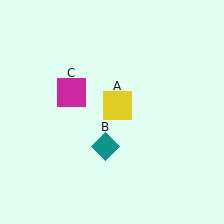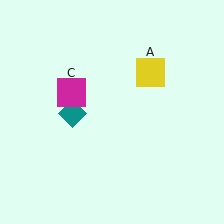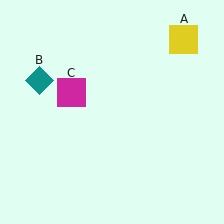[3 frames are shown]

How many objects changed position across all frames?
2 objects changed position: yellow square (object A), teal diamond (object B).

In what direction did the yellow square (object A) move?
The yellow square (object A) moved up and to the right.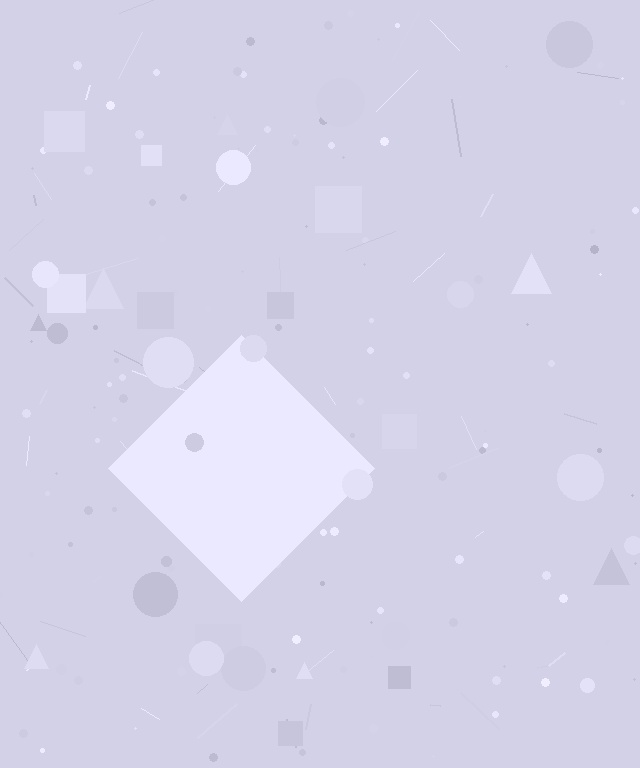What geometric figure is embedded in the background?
A diamond is embedded in the background.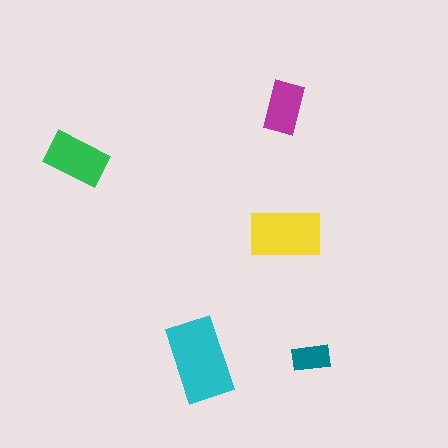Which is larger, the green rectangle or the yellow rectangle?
The yellow one.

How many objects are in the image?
There are 5 objects in the image.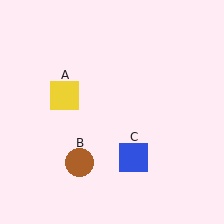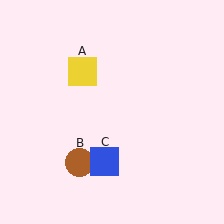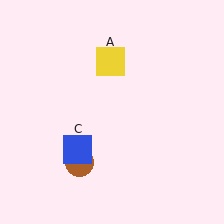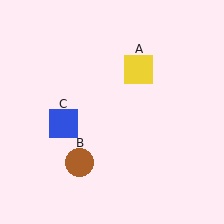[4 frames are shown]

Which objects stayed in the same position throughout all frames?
Brown circle (object B) remained stationary.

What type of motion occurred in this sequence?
The yellow square (object A), blue square (object C) rotated clockwise around the center of the scene.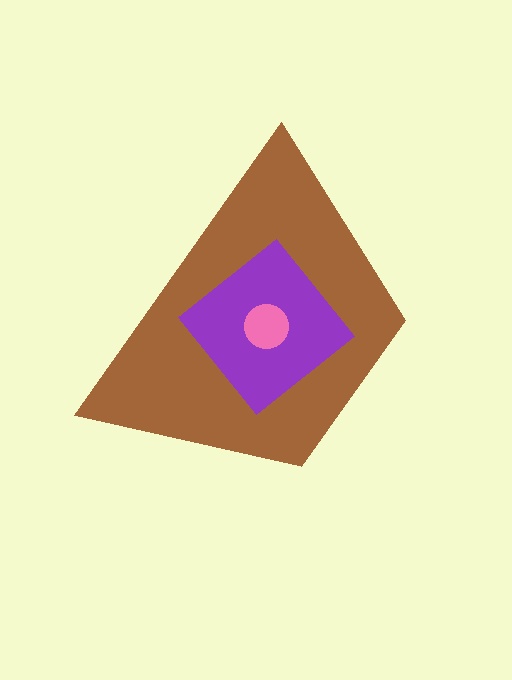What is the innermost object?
The pink circle.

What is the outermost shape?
The brown trapezoid.